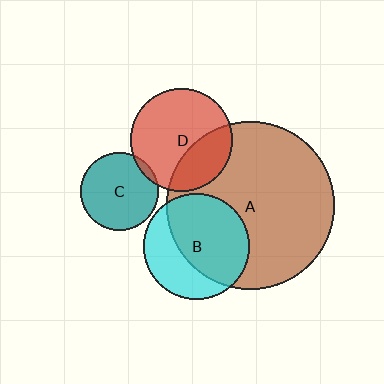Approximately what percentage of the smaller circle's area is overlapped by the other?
Approximately 30%.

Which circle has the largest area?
Circle A (brown).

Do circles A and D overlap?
Yes.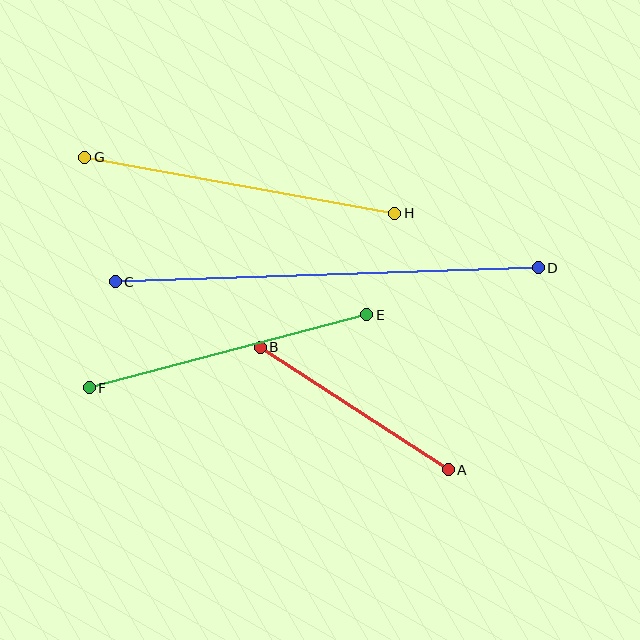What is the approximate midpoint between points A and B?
The midpoint is at approximately (354, 409) pixels.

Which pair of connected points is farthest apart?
Points C and D are farthest apart.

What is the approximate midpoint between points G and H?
The midpoint is at approximately (240, 185) pixels.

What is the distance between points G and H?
The distance is approximately 315 pixels.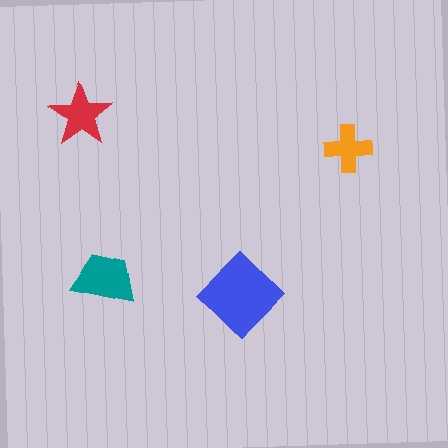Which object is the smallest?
The orange cross.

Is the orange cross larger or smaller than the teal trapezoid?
Smaller.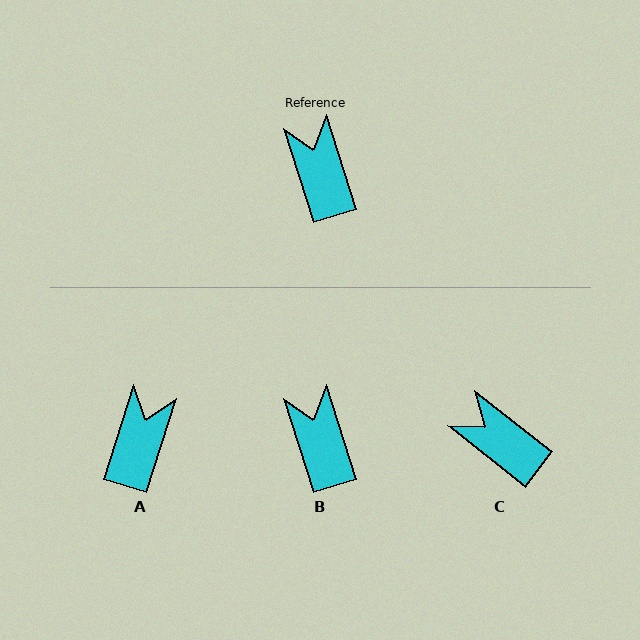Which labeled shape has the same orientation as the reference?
B.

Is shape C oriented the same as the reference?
No, it is off by about 34 degrees.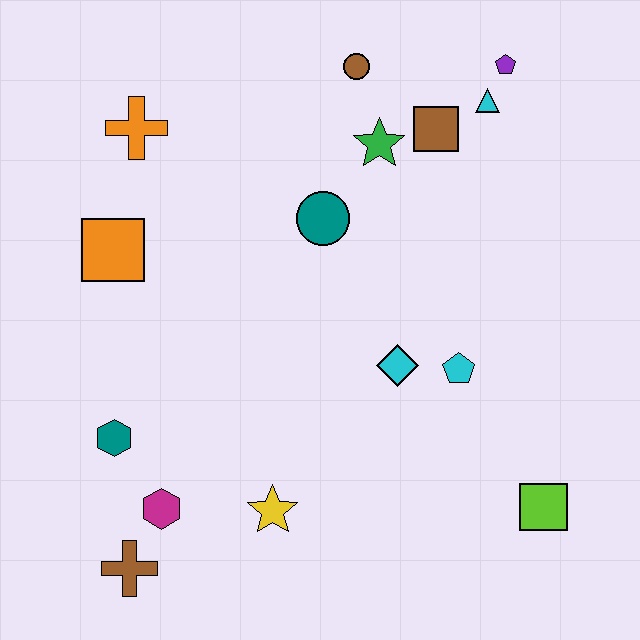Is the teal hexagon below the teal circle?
Yes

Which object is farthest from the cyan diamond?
The orange cross is farthest from the cyan diamond.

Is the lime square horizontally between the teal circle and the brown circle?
No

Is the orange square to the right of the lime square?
No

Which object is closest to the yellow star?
The magenta hexagon is closest to the yellow star.